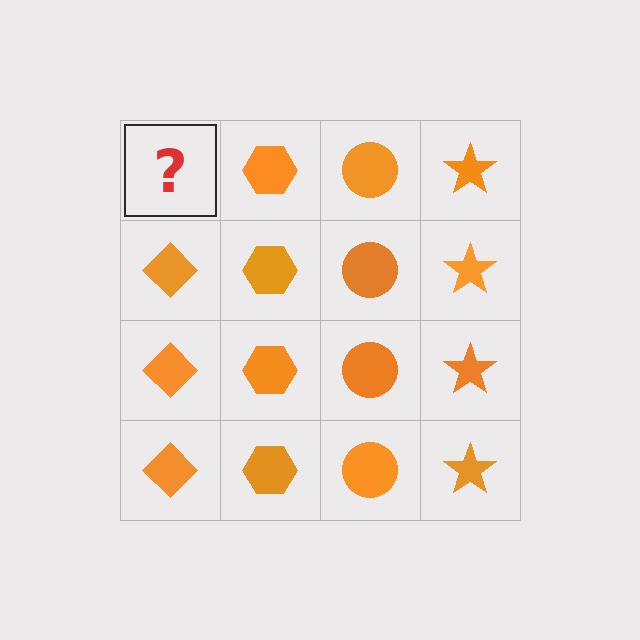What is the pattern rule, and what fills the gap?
The rule is that each column has a consistent shape. The gap should be filled with an orange diamond.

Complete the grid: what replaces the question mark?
The question mark should be replaced with an orange diamond.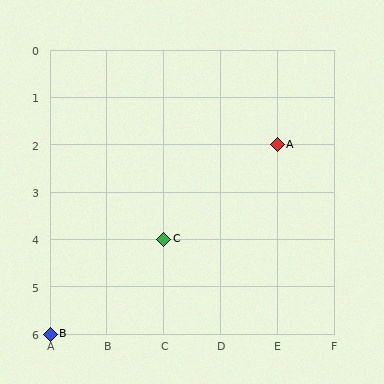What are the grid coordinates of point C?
Point C is at grid coordinates (C, 4).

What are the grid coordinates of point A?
Point A is at grid coordinates (E, 2).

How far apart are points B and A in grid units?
Points B and A are 4 columns and 4 rows apart (about 5.7 grid units diagonally).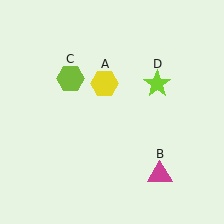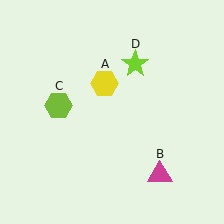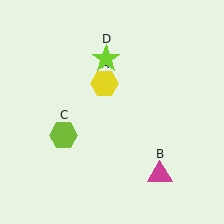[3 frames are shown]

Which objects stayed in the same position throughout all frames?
Yellow hexagon (object A) and magenta triangle (object B) remained stationary.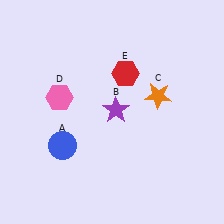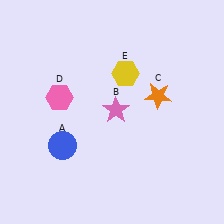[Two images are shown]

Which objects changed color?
B changed from purple to pink. E changed from red to yellow.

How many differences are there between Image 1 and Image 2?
There are 2 differences between the two images.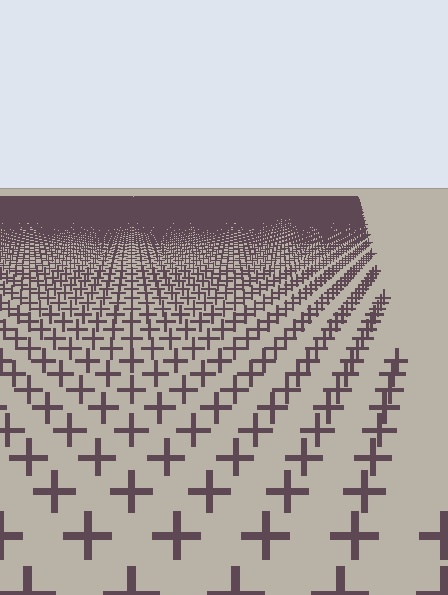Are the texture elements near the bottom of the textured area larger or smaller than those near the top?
Larger. Near the bottom, elements are closer to the viewer and appear at a bigger on-screen size.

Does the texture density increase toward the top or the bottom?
Density increases toward the top.